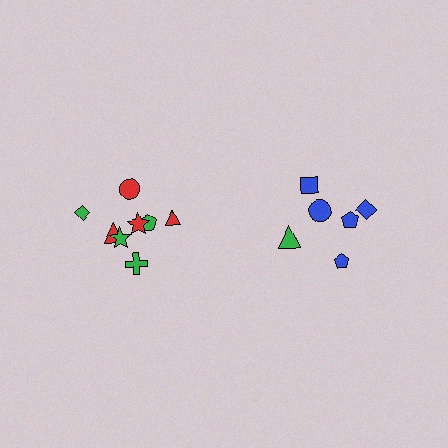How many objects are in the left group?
There are 8 objects.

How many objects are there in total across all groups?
There are 14 objects.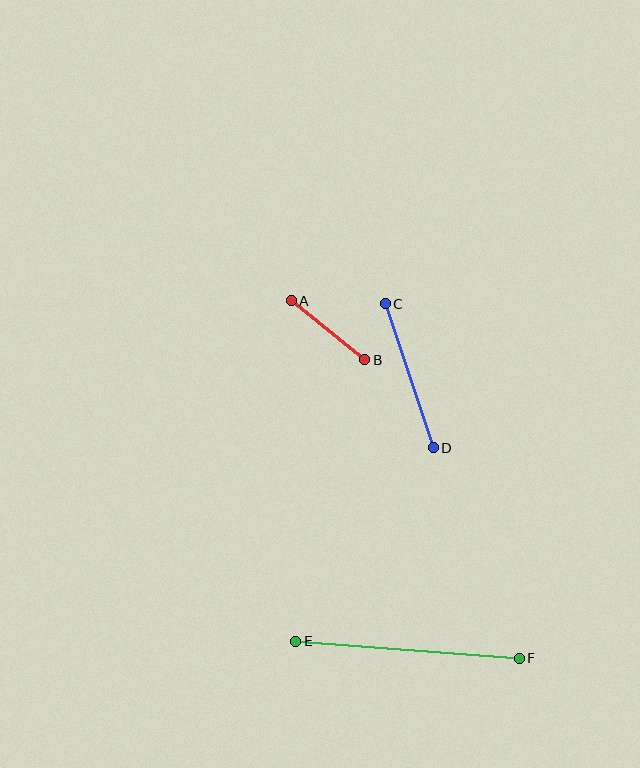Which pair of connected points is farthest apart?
Points E and F are farthest apart.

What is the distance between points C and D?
The distance is approximately 152 pixels.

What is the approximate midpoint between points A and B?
The midpoint is at approximately (328, 330) pixels.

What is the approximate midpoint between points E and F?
The midpoint is at approximately (407, 650) pixels.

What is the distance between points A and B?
The distance is approximately 94 pixels.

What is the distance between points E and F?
The distance is approximately 224 pixels.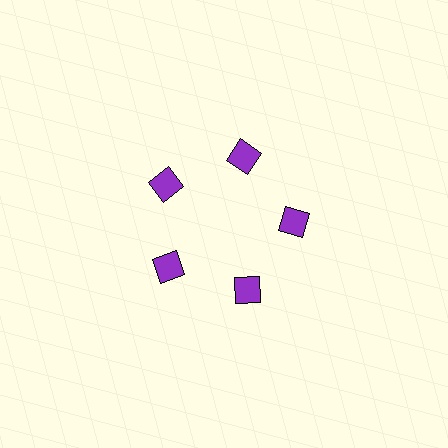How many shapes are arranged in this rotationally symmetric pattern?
There are 5 shapes, arranged in 5 groups of 1.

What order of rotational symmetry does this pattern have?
This pattern has 5-fold rotational symmetry.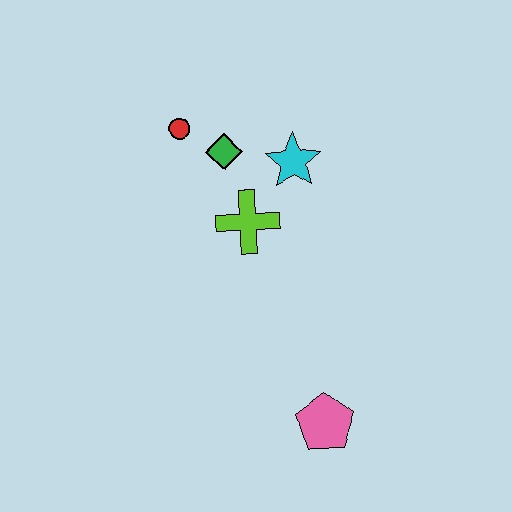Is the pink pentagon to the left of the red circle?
No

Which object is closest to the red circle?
The green diamond is closest to the red circle.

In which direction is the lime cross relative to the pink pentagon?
The lime cross is above the pink pentagon.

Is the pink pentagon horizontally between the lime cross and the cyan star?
No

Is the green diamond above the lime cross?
Yes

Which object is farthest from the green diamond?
The pink pentagon is farthest from the green diamond.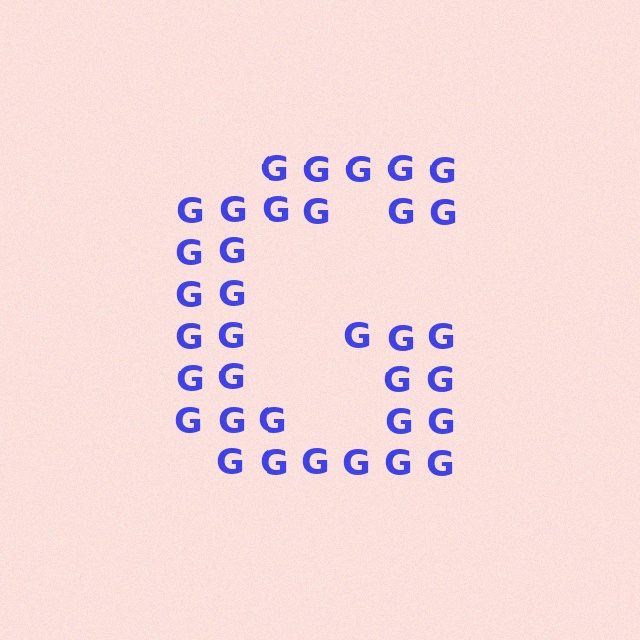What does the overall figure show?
The overall figure shows the letter G.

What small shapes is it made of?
It is made of small letter G's.